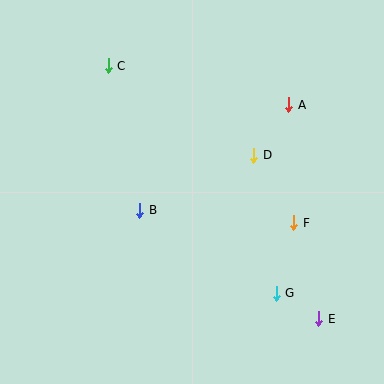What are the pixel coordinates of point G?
Point G is at (276, 293).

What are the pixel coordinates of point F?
Point F is at (294, 223).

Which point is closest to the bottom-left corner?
Point B is closest to the bottom-left corner.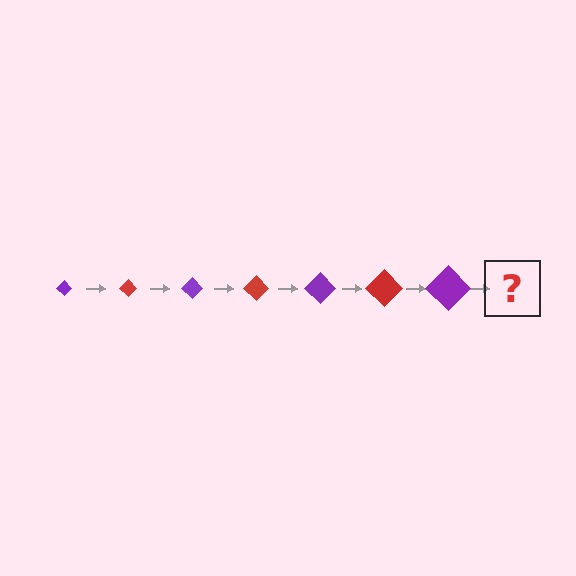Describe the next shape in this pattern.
It should be a red diamond, larger than the previous one.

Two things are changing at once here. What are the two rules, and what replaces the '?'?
The two rules are that the diamond grows larger each step and the color cycles through purple and red. The '?' should be a red diamond, larger than the previous one.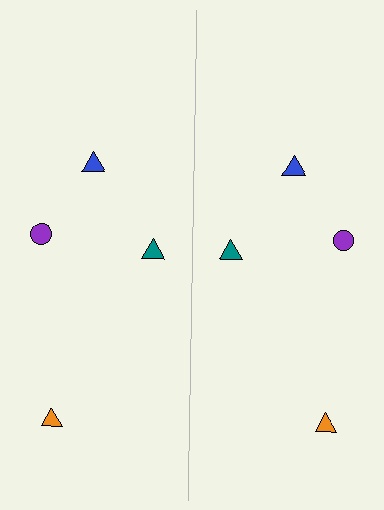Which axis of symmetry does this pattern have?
The pattern has a vertical axis of symmetry running through the center of the image.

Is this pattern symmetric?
Yes, this pattern has bilateral (reflection) symmetry.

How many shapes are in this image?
There are 8 shapes in this image.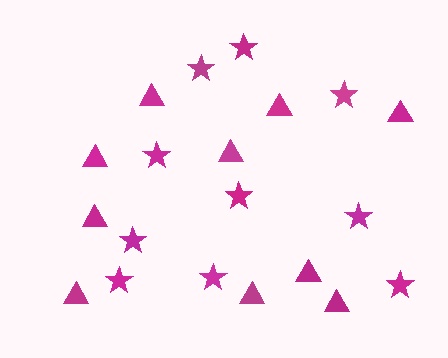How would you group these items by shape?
There are 2 groups: one group of stars (10) and one group of triangles (10).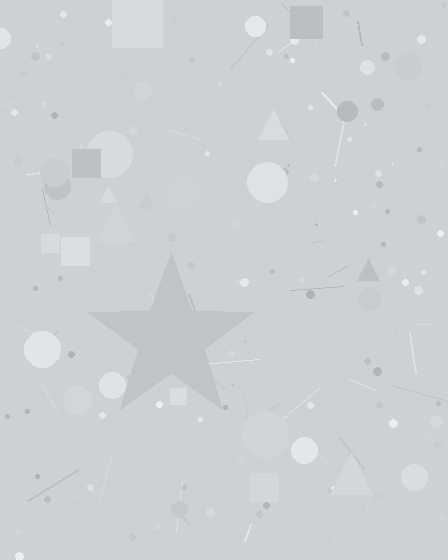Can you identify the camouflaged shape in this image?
The camouflaged shape is a star.